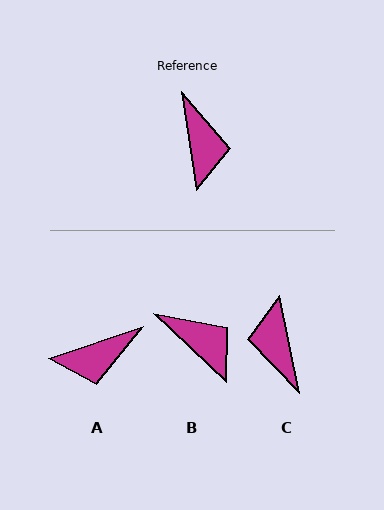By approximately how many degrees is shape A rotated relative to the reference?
Approximately 79 degrees clockwise.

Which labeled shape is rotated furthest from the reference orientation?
C, about 177 degrees away.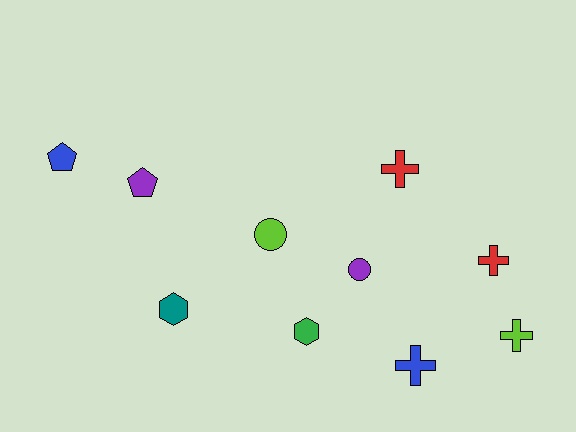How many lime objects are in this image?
There are 2 lime objects.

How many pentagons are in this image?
There are 2 pentagons.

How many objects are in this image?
There are 10 objects.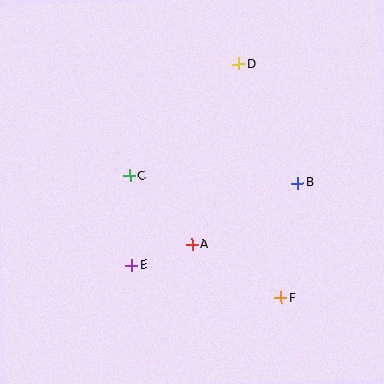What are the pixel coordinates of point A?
Point A is at (192, 244).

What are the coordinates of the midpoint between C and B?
The midpoint between C and B is at (213, 179).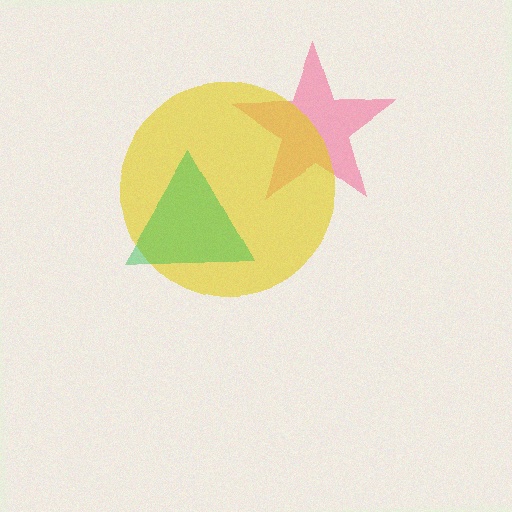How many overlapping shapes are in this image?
There are 3 overlapping shapes in the image.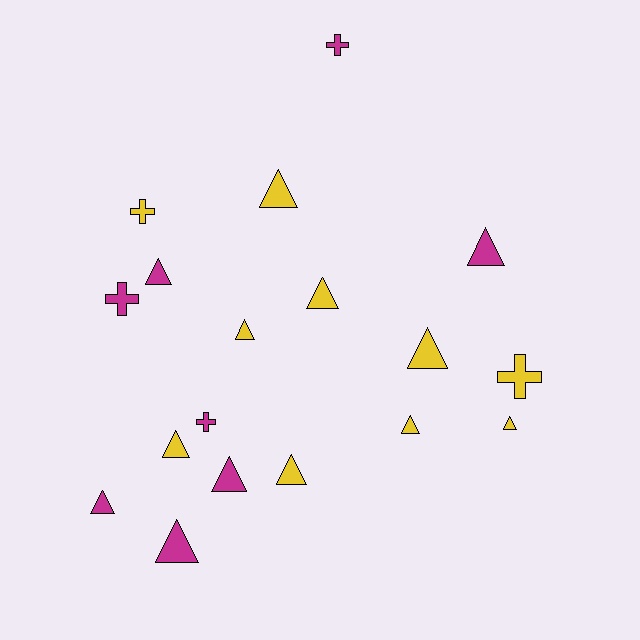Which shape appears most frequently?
Triangle, with 13 objects.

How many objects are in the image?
There are 18 objects.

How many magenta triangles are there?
There are 5 magenta triangles.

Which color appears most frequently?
Yellow, with 10 objects.